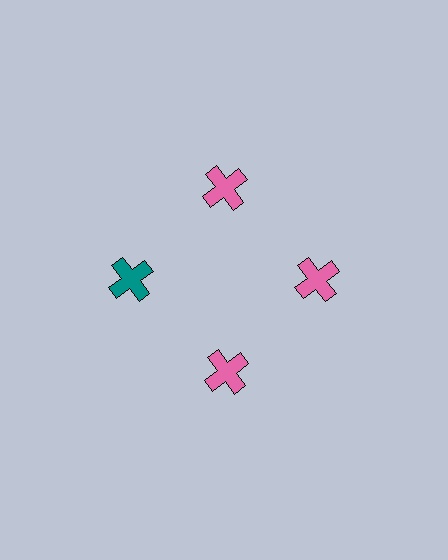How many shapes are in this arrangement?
There are 4 shapes arranged in a ring pattern.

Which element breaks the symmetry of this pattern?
The teal cross at roughly the 9 o'clock position breaks the symmetry. All other shapes are pink crosses.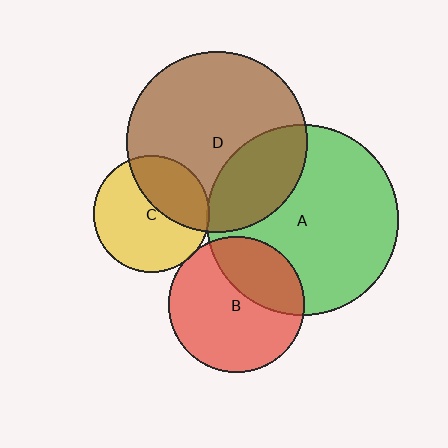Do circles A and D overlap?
Yes.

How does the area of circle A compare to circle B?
Approximately 2.0 times.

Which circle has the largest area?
Circle A (green).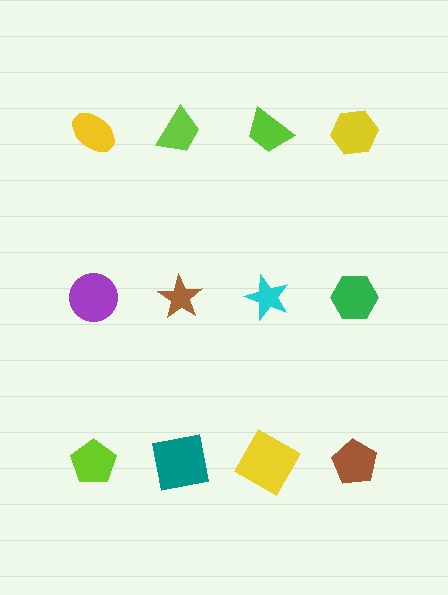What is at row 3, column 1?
A lime pentagon.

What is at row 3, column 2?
A teal square.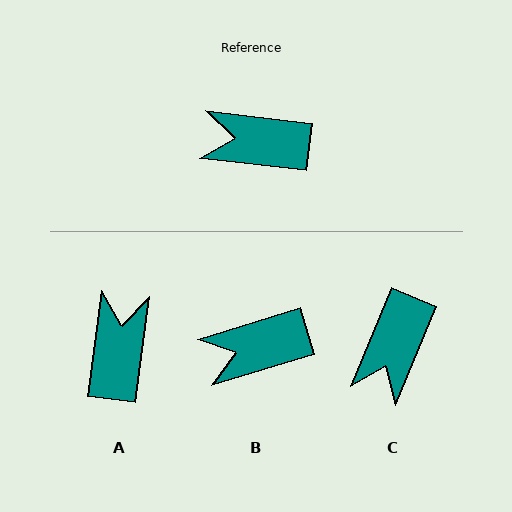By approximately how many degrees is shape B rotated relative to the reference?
Approximately 24 degrees counter-clockwise.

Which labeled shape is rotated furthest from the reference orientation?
A, about 91 degrees away.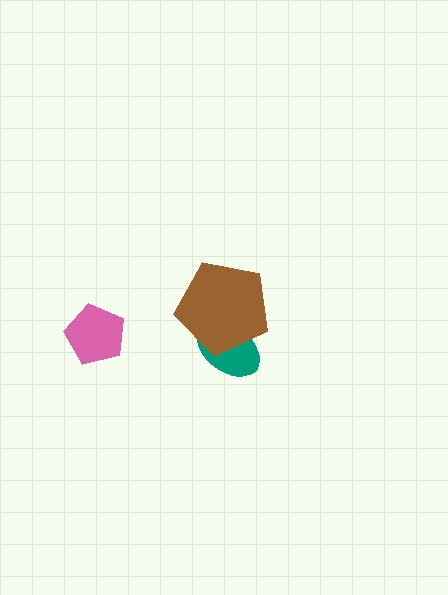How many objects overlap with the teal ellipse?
1 object overlaps with the teal ellipse.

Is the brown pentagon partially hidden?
No, no other shape covers it.